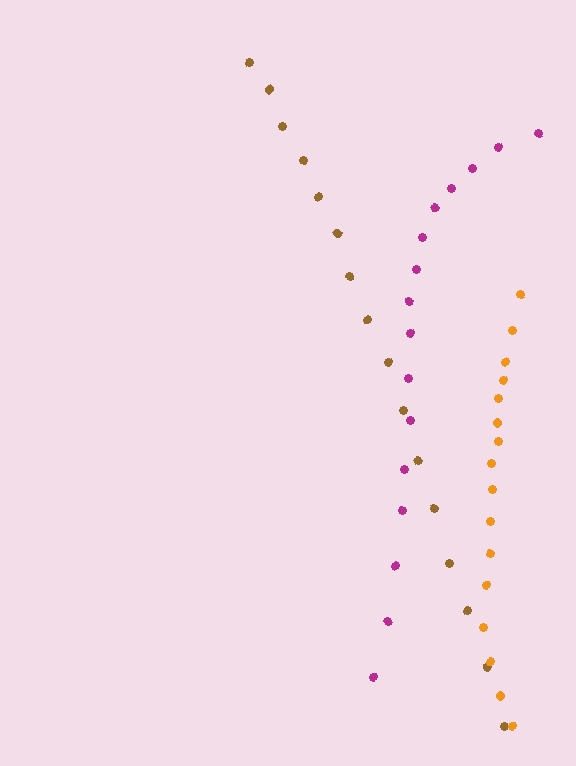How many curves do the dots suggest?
There are 3 distinct paths.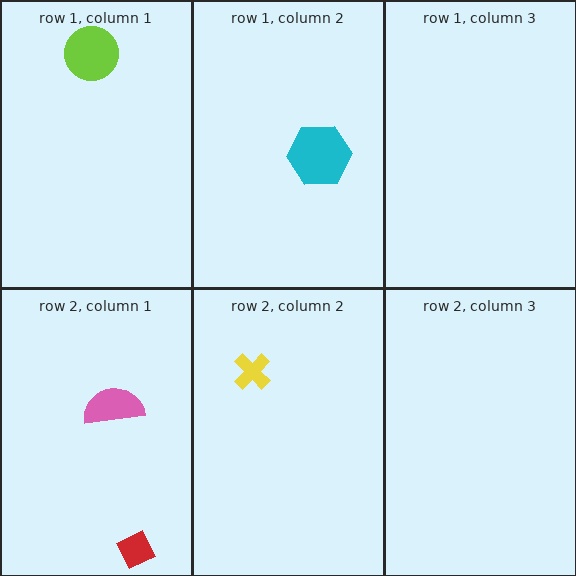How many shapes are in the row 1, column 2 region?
1.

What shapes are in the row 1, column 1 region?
The lime circle.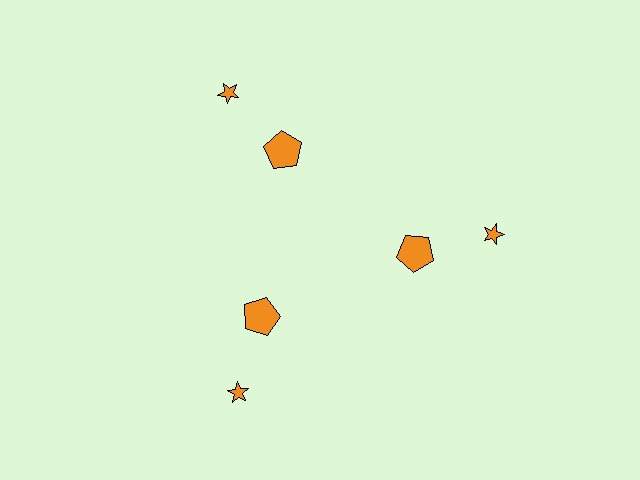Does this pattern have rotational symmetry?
Yes, this pattern has 3-fold rotational symmetry. It looks the same after rotating 120 degrees around the center.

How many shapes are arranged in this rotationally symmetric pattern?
There are 6 shapes, arranged in 3 groups of 2.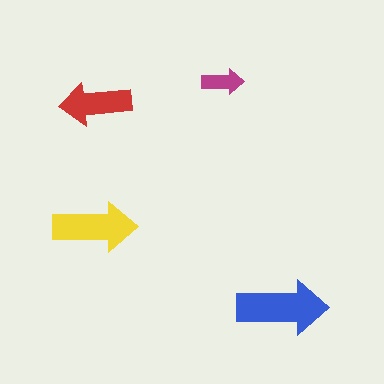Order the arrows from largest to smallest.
the blue one, the yellow one, the red one, the magenta one.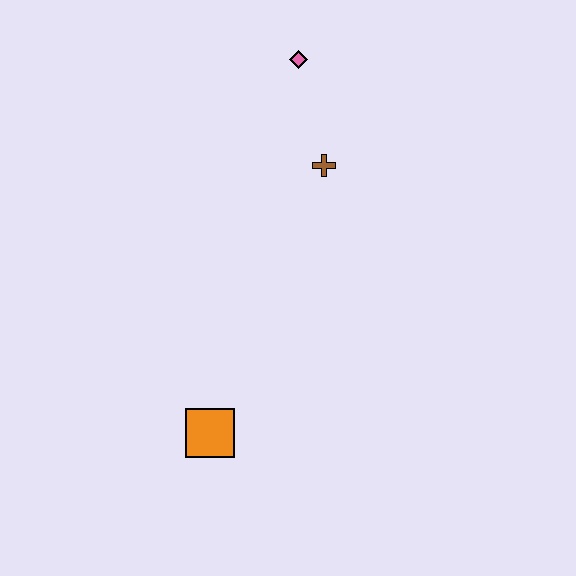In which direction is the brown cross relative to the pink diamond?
The brown cross is below the pink diamond.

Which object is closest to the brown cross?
The pink diamond is closest to the brown cross.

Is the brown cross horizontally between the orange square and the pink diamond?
No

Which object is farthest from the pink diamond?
The orange square is farthest from the pink diamond.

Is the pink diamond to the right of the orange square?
Yes